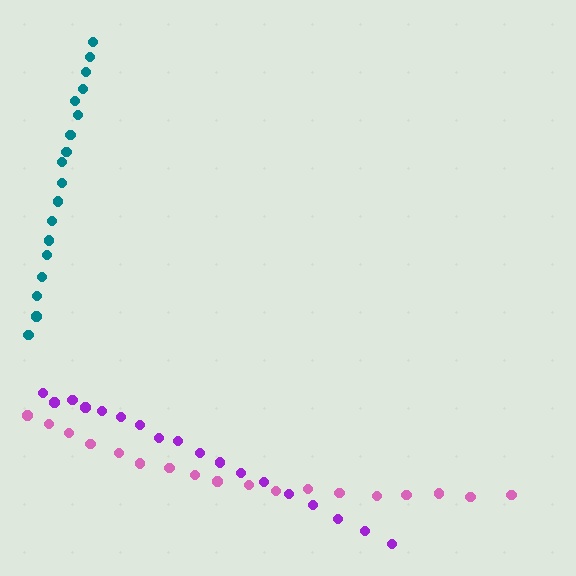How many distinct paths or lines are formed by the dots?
There are 3 distinct paths.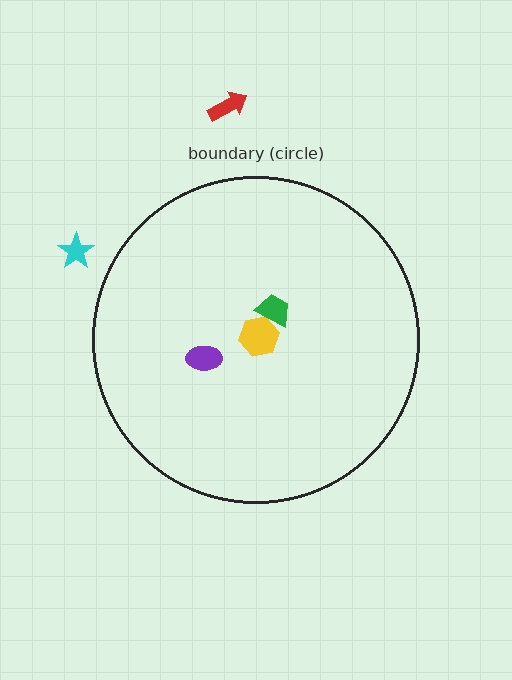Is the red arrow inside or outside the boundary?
Outside.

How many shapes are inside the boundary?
3 inside, 2 outside.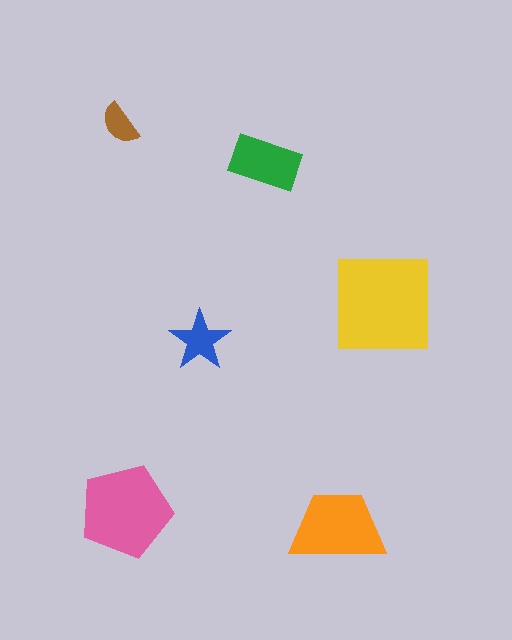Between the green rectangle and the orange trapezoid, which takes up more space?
The orange trapezoid.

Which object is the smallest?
The brown semicircle.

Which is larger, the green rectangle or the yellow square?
The yellow square.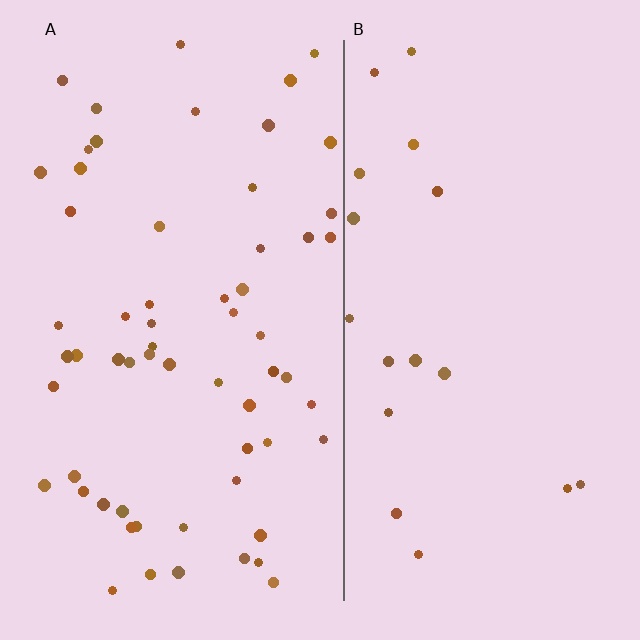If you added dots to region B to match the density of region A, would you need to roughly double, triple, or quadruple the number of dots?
Approximately triple.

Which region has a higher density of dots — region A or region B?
A (the left).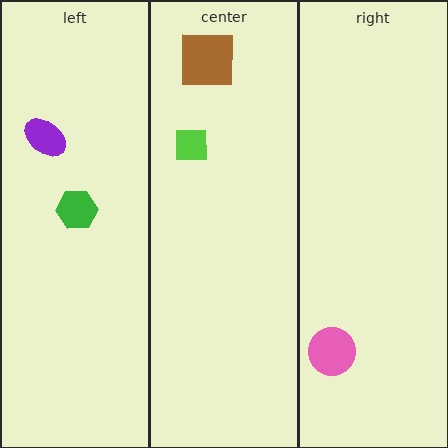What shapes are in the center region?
The lime square, the brown square.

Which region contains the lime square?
The center region.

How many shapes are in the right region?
1.